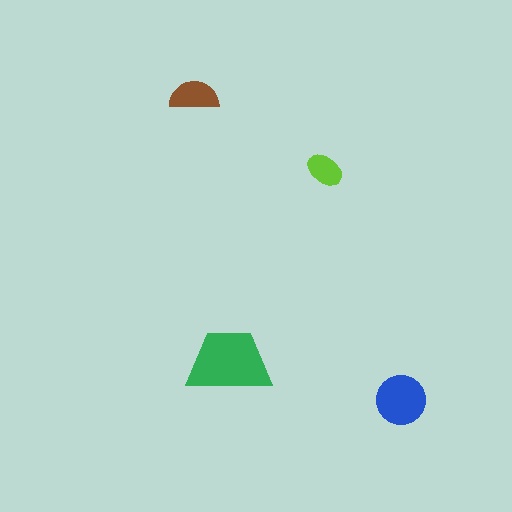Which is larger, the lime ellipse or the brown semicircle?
The brown semicircle.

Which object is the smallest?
The lime ellipse.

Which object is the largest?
The green trapezoid.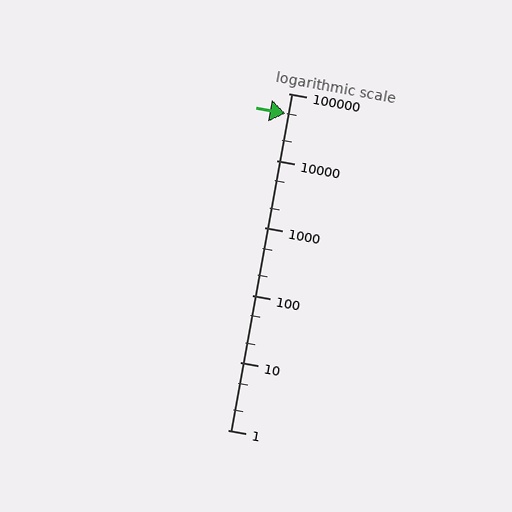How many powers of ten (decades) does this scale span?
The scale spans 5 decades, from 1 to 100000.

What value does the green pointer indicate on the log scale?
The pointer indicates approximately 51000.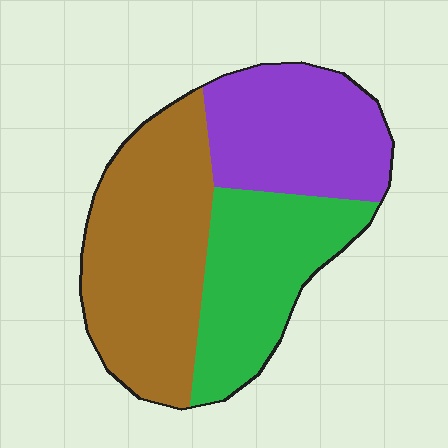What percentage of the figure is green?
Green covers around 30% of the figure.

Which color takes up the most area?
Brown, at roughly 40%.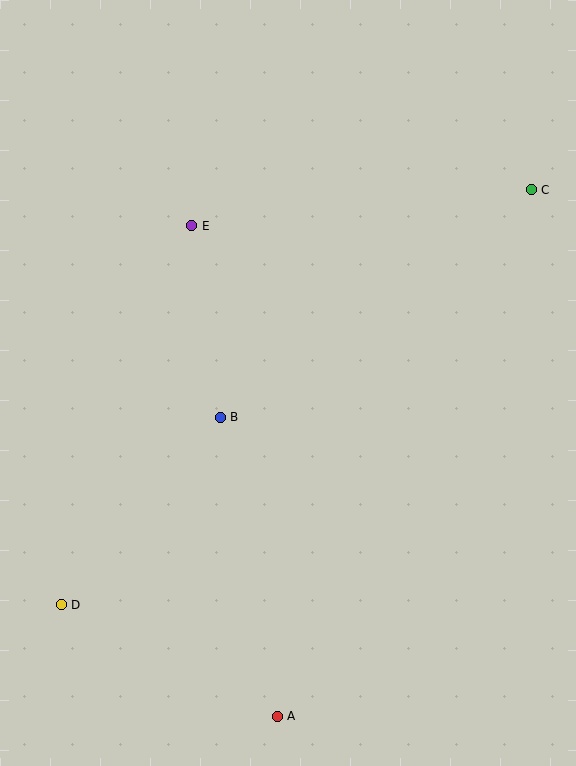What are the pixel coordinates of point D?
Point D is at (61, 605).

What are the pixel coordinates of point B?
Point B is at (220, 417).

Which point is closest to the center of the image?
Point B at (220, 417) is closest to the center.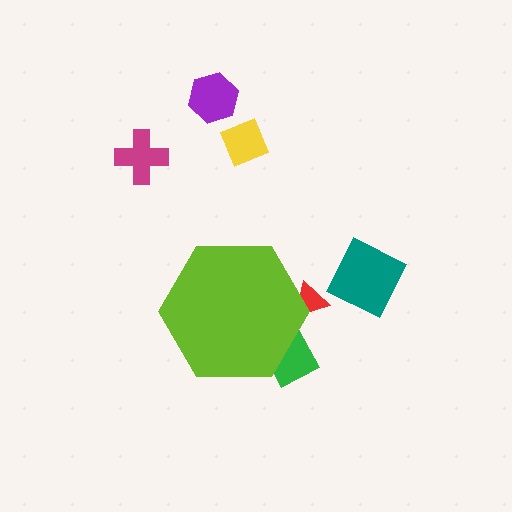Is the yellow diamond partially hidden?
No, the yellow diamond is fully visible.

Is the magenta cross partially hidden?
No, the magenta cross is fully visible.